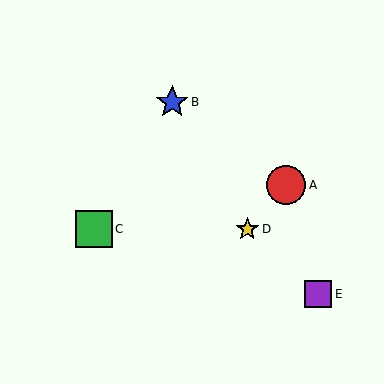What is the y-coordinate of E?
Object E is at y≈294.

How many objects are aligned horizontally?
2 objects (C, D) are aligned horizontally.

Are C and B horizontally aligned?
No, C is at y≈229 and B is at y≈102.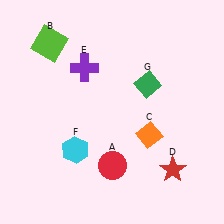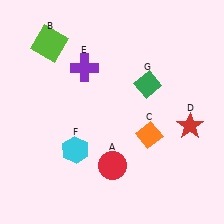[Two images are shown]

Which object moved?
The red star (D) moved up.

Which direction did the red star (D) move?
The red star (D) moved up.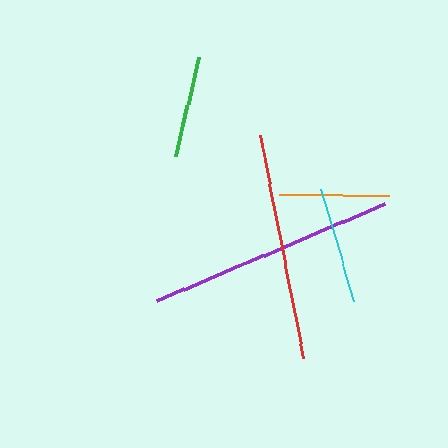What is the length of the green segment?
The green segment is approximately 103 pixels long.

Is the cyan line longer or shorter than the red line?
The red line is longer than the cyan line.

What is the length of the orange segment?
The orange segment is approximately 111 pixels long.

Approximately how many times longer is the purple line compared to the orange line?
The purple line is approximately 2.2 times the length of the orange line.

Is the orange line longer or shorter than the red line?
The red line is longer than the orange line.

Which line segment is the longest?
The purple line is the longest at approximately 247 pixels.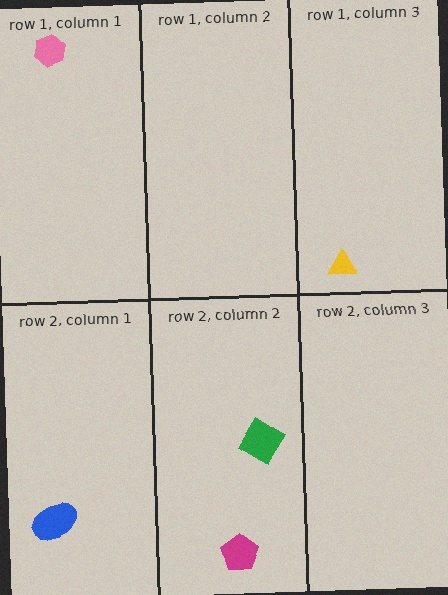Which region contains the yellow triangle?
The row 1, column 3 region.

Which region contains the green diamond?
The row 2, column 2 region.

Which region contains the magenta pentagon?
The row 2, column 2 region.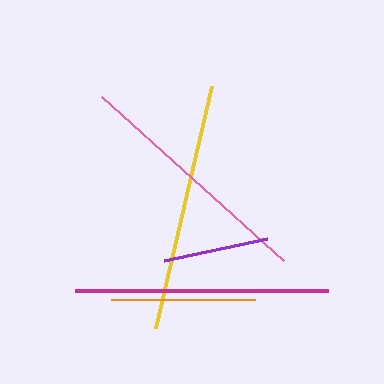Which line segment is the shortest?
The purple line is the shortest at approximately 105 pixels.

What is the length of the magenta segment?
The magenta segment is approximately 253 pixels long.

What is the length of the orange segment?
The orange segment is approximately 144 pixels long.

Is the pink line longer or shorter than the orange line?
The pink line is longer than the orange line.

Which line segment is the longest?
The magenta line is the longest at approximately 253 pixels.